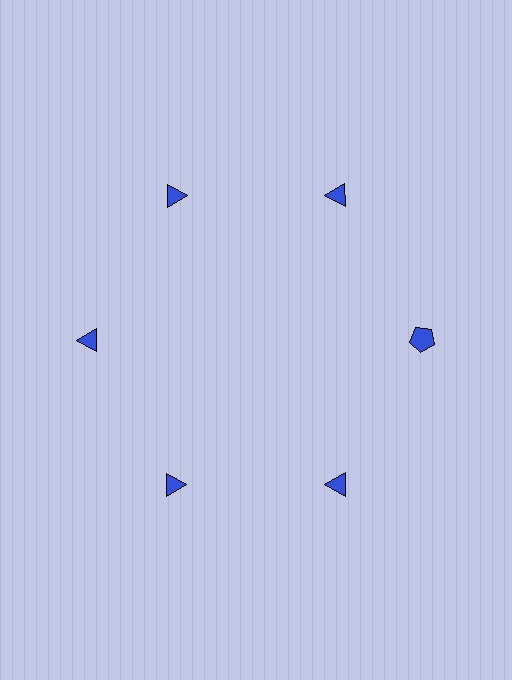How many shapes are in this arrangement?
There are 6 shapes arranged in a ring pattern.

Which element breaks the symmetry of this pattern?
The blue pentagon at roughly the 3 o'clock position breaks the symmetry. All other shapes are blue triangles.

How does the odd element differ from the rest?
It has a different shape: pentagon instead of triangle.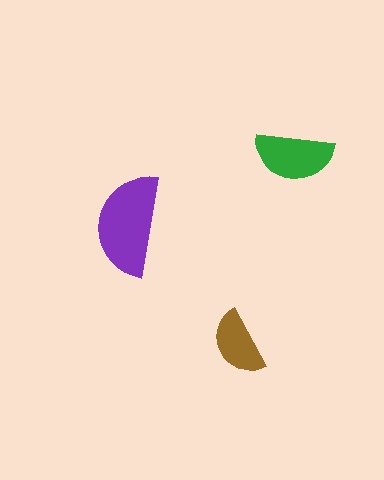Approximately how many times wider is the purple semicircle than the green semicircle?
About 1.5 times wider.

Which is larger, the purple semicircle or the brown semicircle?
The purple one.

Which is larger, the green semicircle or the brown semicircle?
The green one.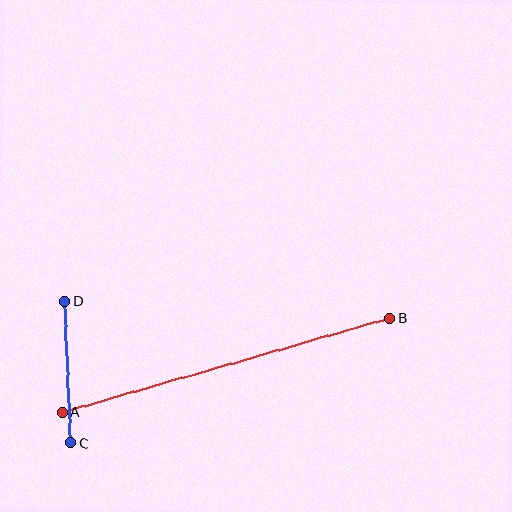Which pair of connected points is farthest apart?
Points A and B are farthest apart.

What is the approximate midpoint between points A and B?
The midpoint is at approximately (226, 365) pixels.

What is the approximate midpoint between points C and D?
The midpoint is at approximately (68, 372) pixels.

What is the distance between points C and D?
The distance is approximately 142 pixels.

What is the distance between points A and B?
The distance is approximately 341 pixels.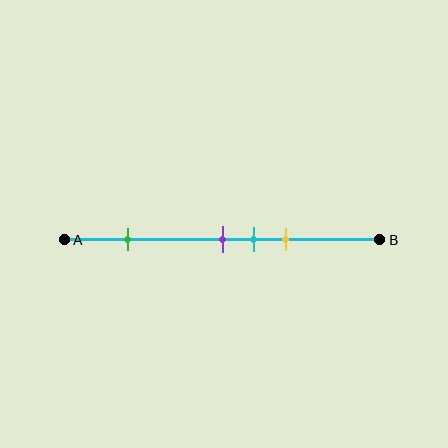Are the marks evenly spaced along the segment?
No, the marks are not evenly spaced.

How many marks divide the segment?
There are 4 marks dividing the segment.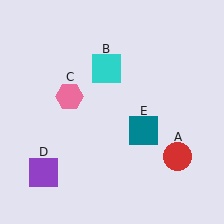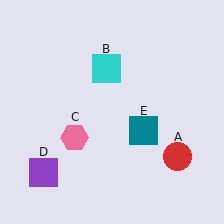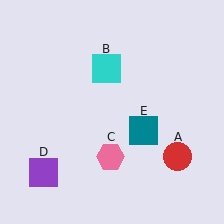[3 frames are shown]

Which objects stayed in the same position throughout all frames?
Red circle (object A) and cyan square (object B) and purple square (object D) and teal square (object E) remained stationary.